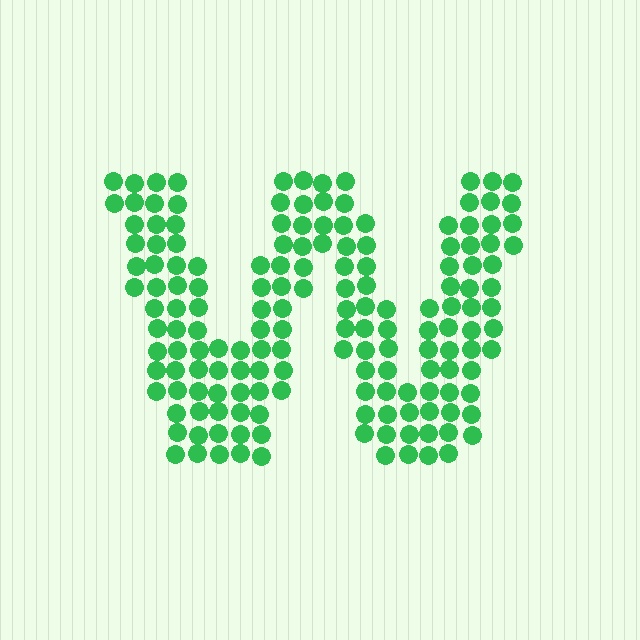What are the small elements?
The small elements are circles.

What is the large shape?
The large shape is the letter W.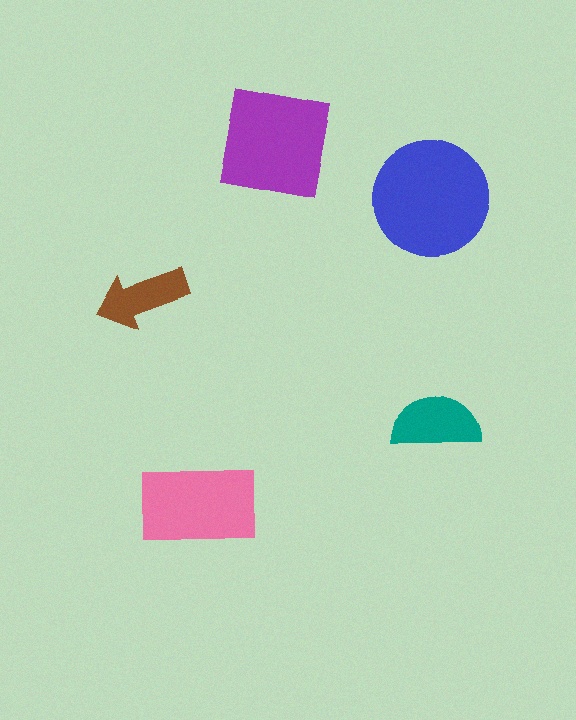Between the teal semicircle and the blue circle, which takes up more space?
The blue circle.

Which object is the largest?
The blue circle.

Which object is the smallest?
The brown arrow.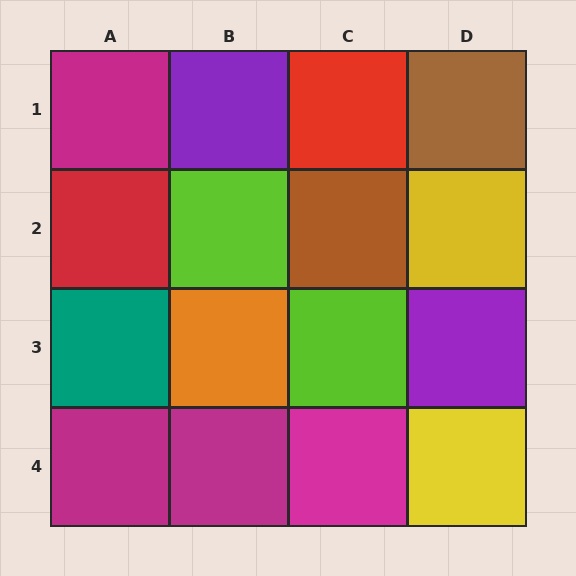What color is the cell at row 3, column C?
Lime.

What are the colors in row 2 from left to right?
Red, lime, brown, yellow.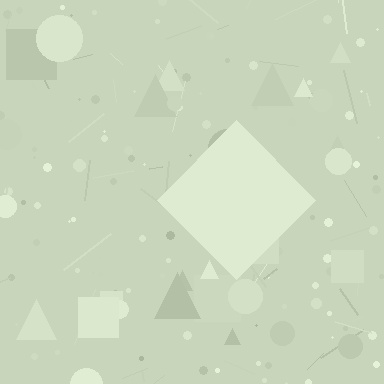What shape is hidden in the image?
A diamond is hidden in the image.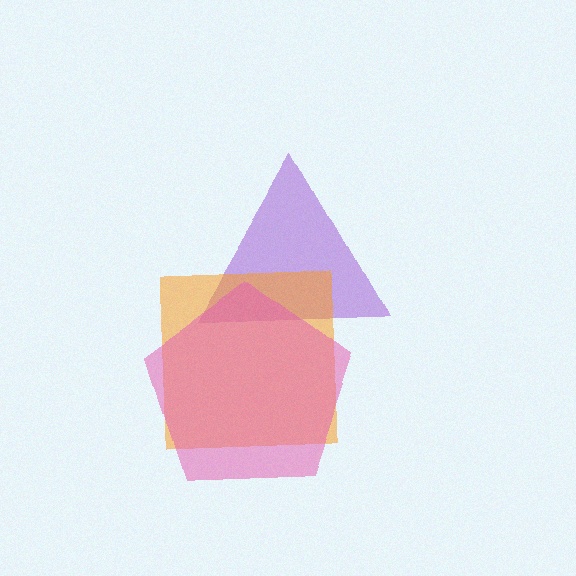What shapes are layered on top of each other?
The layered shapes are: a purple triangle, an orange square, a pink pentagon.